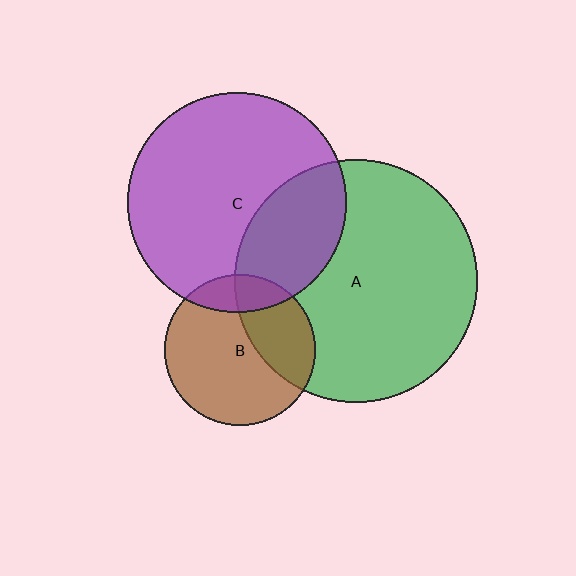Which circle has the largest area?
Circle A (green).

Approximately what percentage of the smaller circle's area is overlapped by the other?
Approximately 30%.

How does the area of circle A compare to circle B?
Approximately 2.6 times.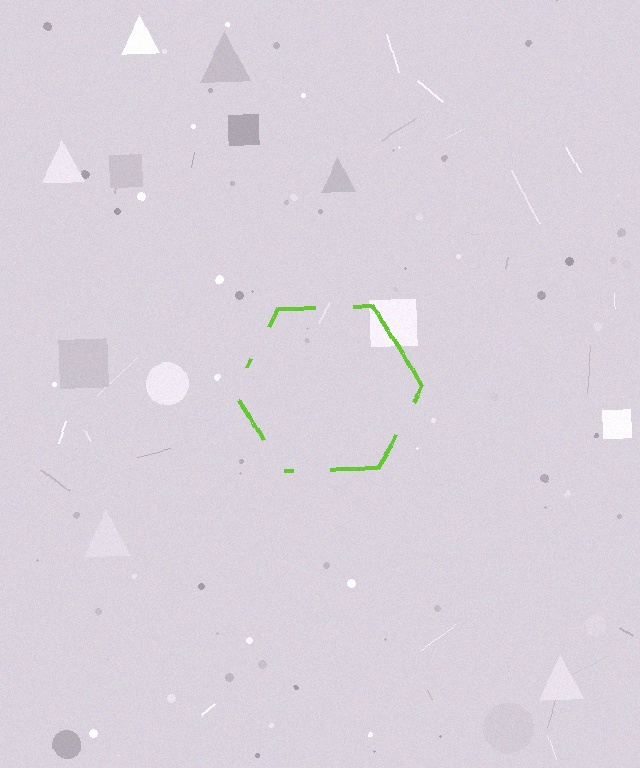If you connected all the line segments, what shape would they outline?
They would outline a hexagon.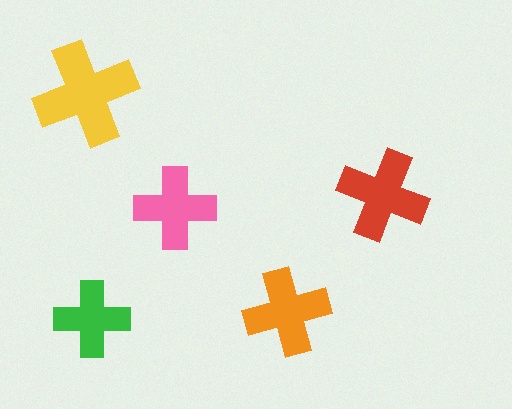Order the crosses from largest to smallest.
the yellow one, the red one, the orange one, the pink one, the green one.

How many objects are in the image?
There are 5 objects in the image.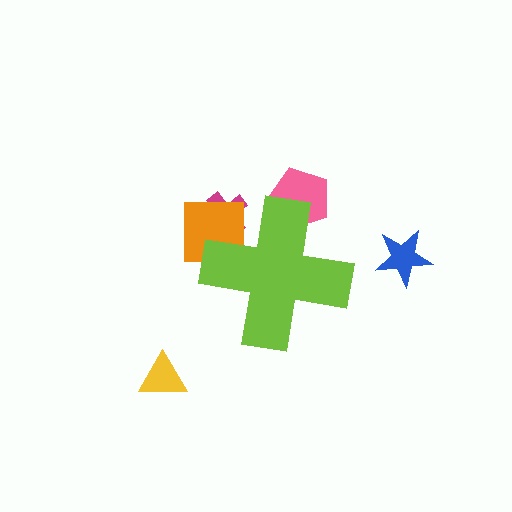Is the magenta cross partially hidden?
Yes, the magenta cross is partially hidden behind the lime cross.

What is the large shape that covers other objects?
A lime cross.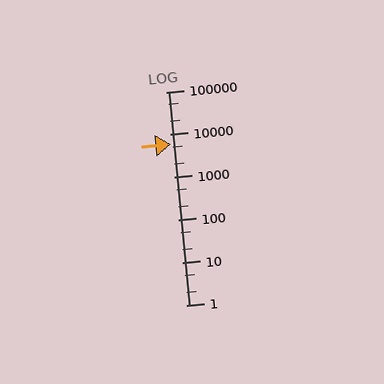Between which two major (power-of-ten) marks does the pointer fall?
The pointer is between 1000 and 10000.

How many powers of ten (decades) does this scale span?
The scale spans 5 decades, from 1 to 100000.